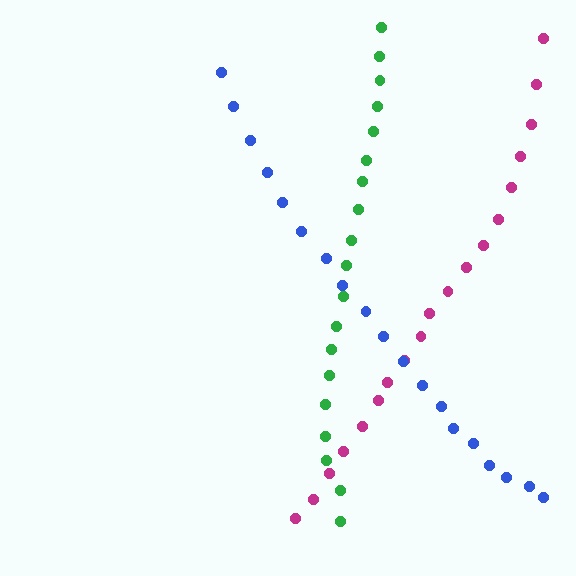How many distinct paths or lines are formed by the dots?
There are 3 distinct paths.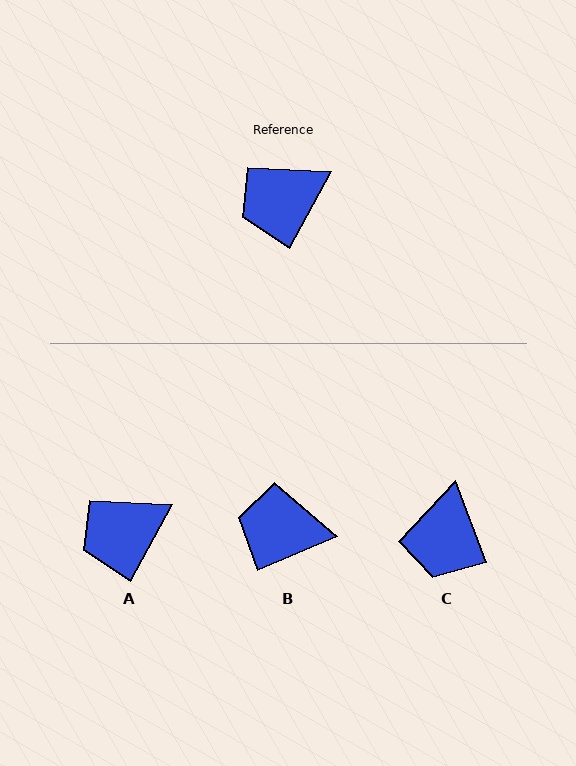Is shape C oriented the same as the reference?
No, it is off by about 49 degrees.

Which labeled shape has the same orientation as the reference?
A.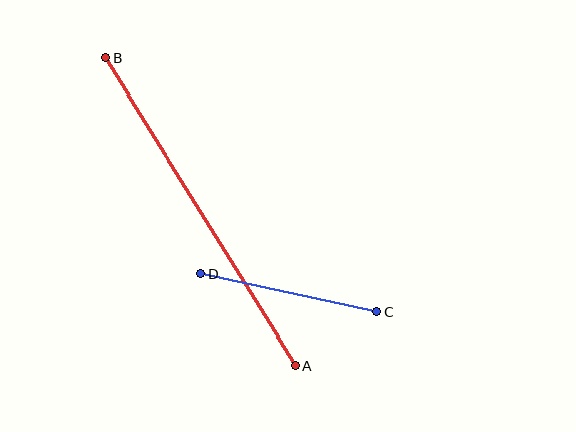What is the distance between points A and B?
The distance is approximately 362 pixels.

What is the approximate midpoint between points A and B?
The midpoint is at approximately (200, 212) pixels.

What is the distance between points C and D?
The distance is approximately 180 pixels.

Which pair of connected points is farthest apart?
Points A and B are farthest apart.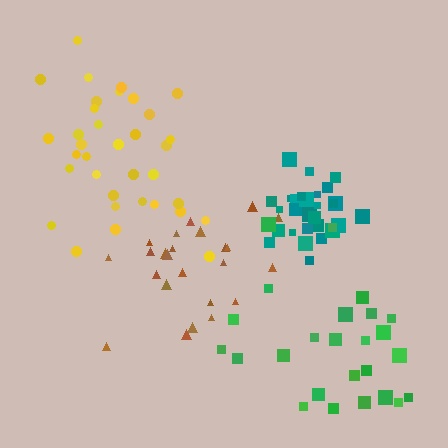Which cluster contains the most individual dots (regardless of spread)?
Yellow (35).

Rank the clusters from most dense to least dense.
teal, yellow, brown, green.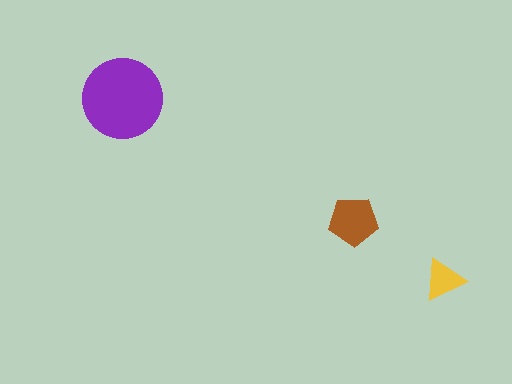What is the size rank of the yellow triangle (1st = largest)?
3rd.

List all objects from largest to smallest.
The purple circle, the brown pentagon, the yellow triangle.